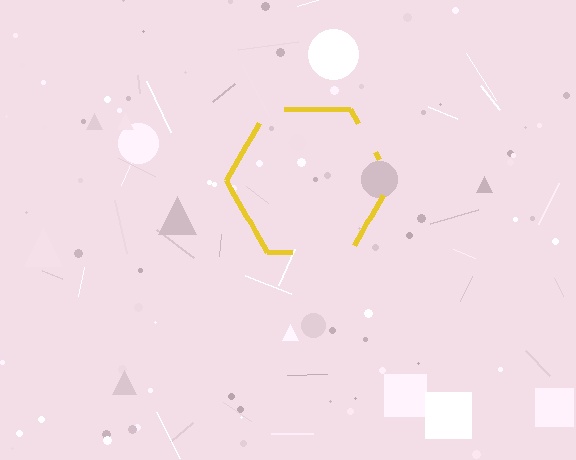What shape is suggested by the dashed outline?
The dashed outline suggests a hexagon.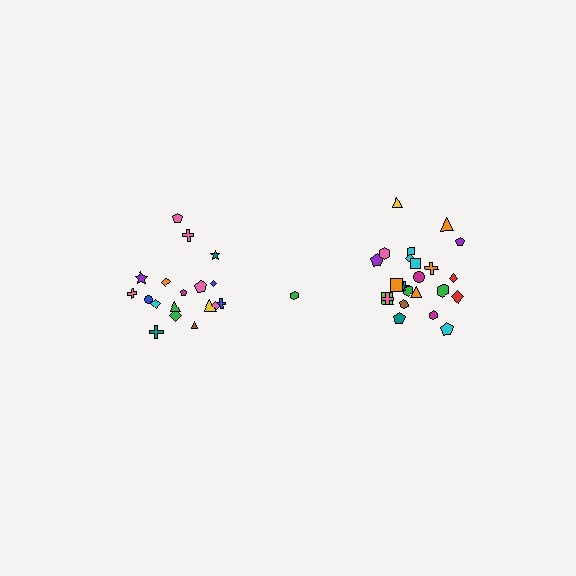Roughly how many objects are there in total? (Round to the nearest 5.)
Roughly 45 objects in total.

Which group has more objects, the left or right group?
The right group.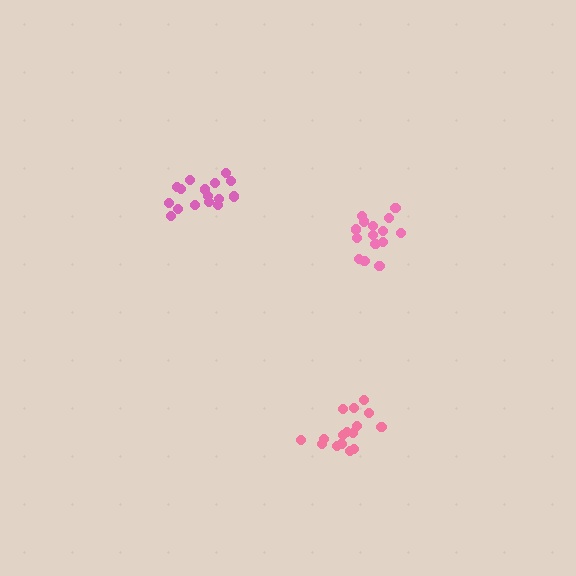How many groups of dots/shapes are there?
There are 3 groups.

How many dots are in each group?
Group 1: 16 dots, Group 2: 16 dots, Group 3: 16 dots (48 total).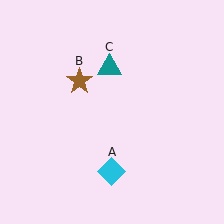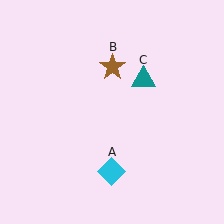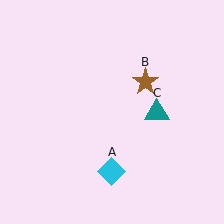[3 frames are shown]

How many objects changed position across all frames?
2 objects changed position: brown star (object B), teal triangle (object C).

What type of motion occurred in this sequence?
The brown star (object B), teal triangle (object C) rotated clockwise around the center of the scene.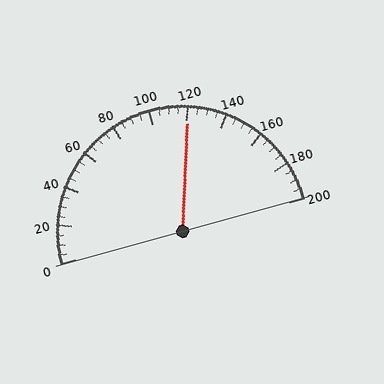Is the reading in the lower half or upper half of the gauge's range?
The reading is in the upper half of the range (0 to 200).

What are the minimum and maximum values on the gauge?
The gauge ranges from 0 to 200.